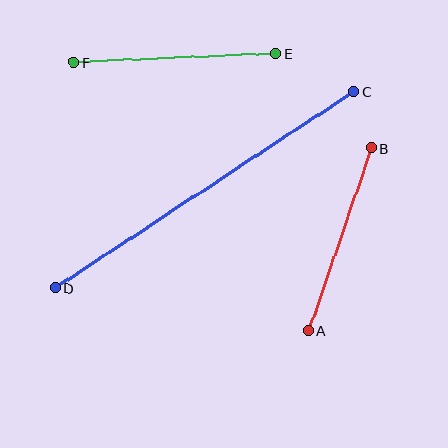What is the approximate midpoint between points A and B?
The midpoint is at approximately (340, 239) pixels.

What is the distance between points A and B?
The distance is approximately 193 pixels.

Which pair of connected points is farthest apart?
Points C and D are farthest apart.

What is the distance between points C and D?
The distance is approximately 358 pixels.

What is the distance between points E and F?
The distance is approximately 203 pixels.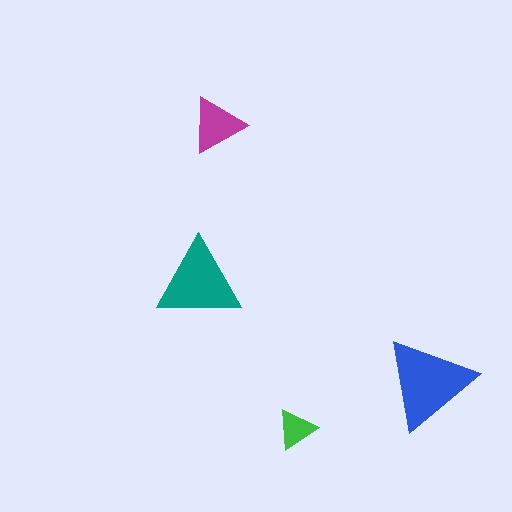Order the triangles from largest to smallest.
the blue one, the teal one, the magenta one, the green one.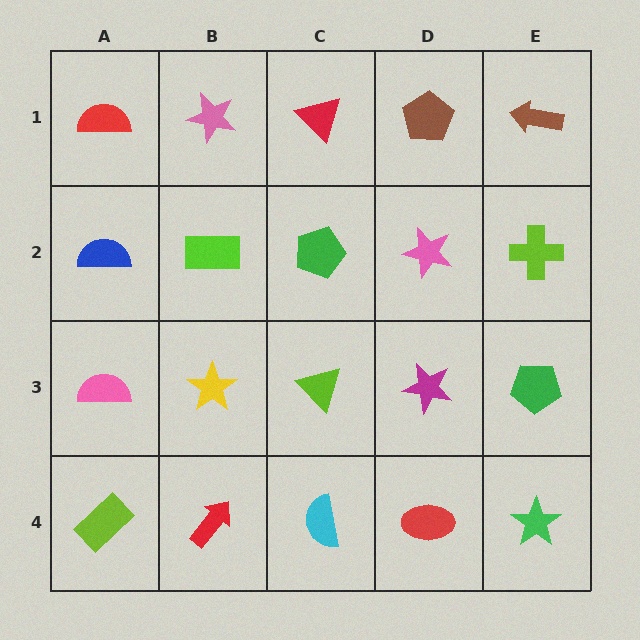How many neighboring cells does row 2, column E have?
3.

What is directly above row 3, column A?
A blue semicircle.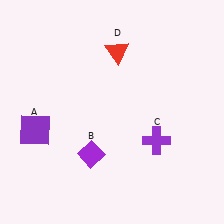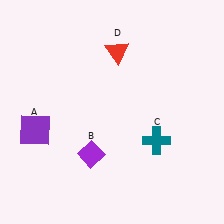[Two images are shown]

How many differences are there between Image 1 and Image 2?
There is 1 difference between the two images.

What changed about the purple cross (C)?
In Image 1, C is purple. In Image 2, it changed to teal.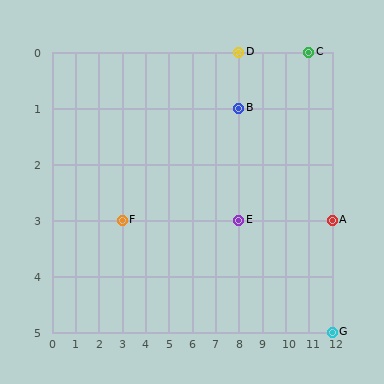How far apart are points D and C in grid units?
Points D and C are 3 columns apart.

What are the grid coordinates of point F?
Point F is at grid coordinates (3, 3).